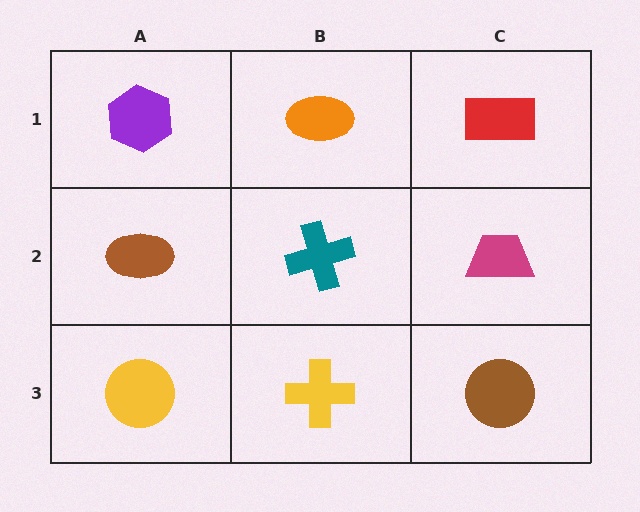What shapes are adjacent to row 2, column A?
A purple hexagon (row 1, column A), a yellow circle (row 3, column A), a teal cross (row 2, column B).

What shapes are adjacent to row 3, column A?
A brown ellipse (row 2, column A), a yellow cross (row 3, column B).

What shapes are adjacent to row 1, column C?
A magenta trapezoid (row 2, column C), an orange ellipse (row 1, column B).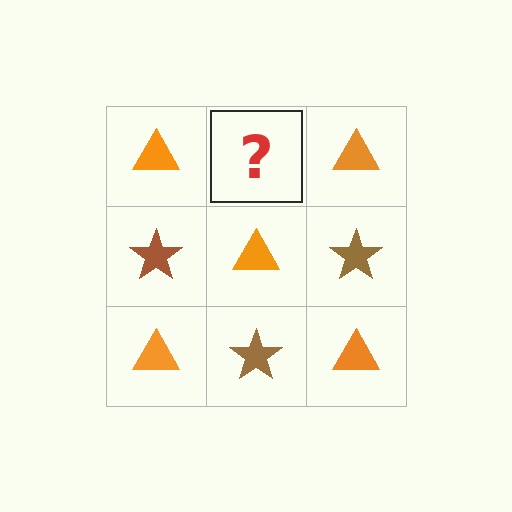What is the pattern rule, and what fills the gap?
The rule is that it alternates orange triangle and brown star in a checkerboard pattern. The gap should be filled with a brown star.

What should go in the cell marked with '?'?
The missing cell should contain a brown star.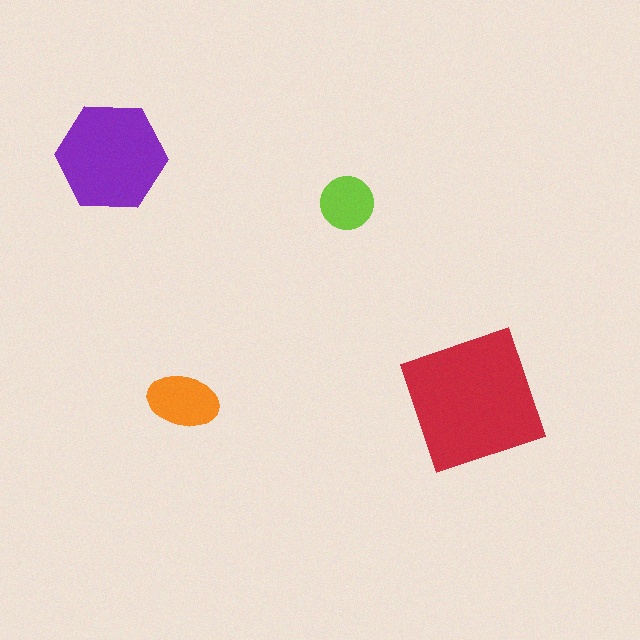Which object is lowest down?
The orange ellipse is bottommost.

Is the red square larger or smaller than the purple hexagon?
Larger.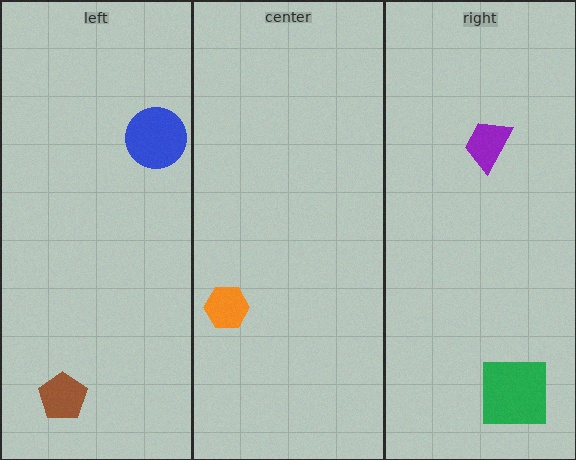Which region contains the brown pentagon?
The left region.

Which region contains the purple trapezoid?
The right region.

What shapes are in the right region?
The green square, the purple trapezoid.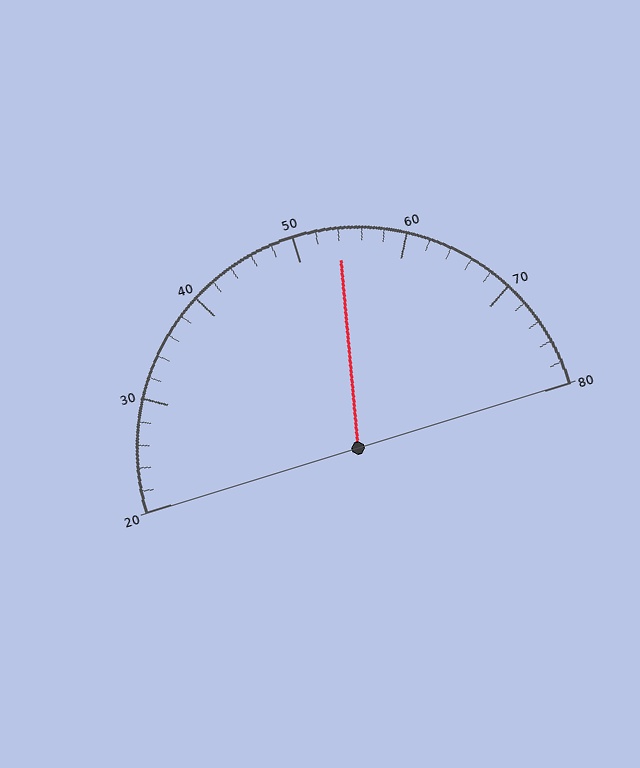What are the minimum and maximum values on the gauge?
The gauge ranges from 20 to 80.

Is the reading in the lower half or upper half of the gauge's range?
The reading is in the upper half of the range (20 to 80).